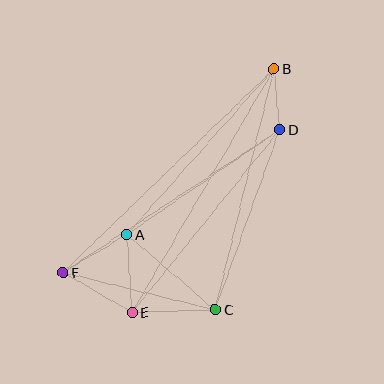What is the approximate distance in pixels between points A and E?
The distance between A and E is approximately 78 pixels.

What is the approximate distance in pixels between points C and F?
The distance between C and F is approximately 157 pixels.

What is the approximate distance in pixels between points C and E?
The distance between C and E is approximately 84 pixels.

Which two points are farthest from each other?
Points B and F are farthest from each other.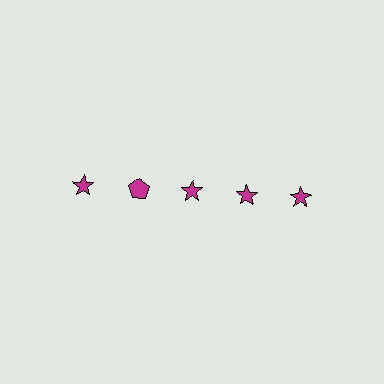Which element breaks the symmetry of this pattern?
The magenta pentagon in the top row, second from left column breaks the symmetry. All other shapes are magenta stars.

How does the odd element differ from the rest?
It has a different shape: pentagon instead of star.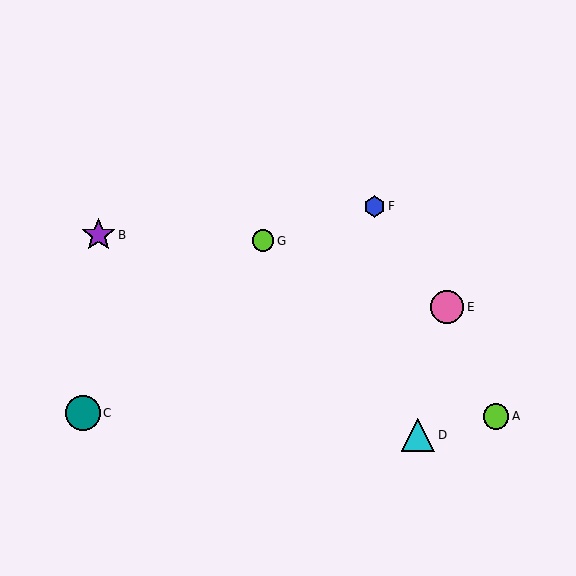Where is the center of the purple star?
The center of the purple star is at (99, 235).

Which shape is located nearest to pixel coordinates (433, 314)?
The pink circle (labeled E) at (447, 307) is nearest to that location.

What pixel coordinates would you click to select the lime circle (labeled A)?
Click at (496, 416) to select the lime circle A.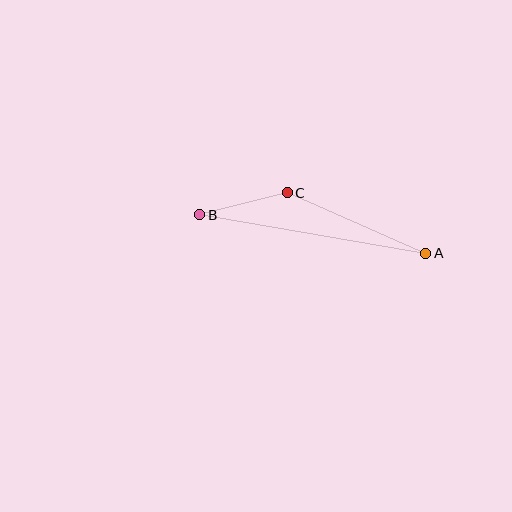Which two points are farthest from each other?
Points A and B are farthest from each other.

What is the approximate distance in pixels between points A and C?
The distance between A and C is approximately 151 pixels.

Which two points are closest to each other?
Points B and C are closest to each other.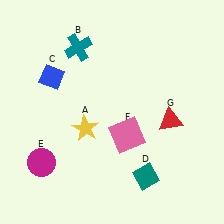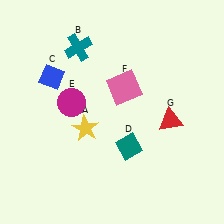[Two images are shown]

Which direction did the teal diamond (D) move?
The teal diamond (D) moved up.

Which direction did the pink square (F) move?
The pink square (F) moved up.